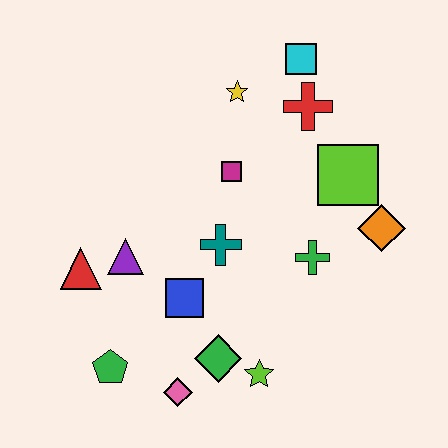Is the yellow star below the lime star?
No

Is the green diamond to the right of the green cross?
No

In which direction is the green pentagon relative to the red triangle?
The green pentagon is below the red triangle.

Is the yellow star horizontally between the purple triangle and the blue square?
No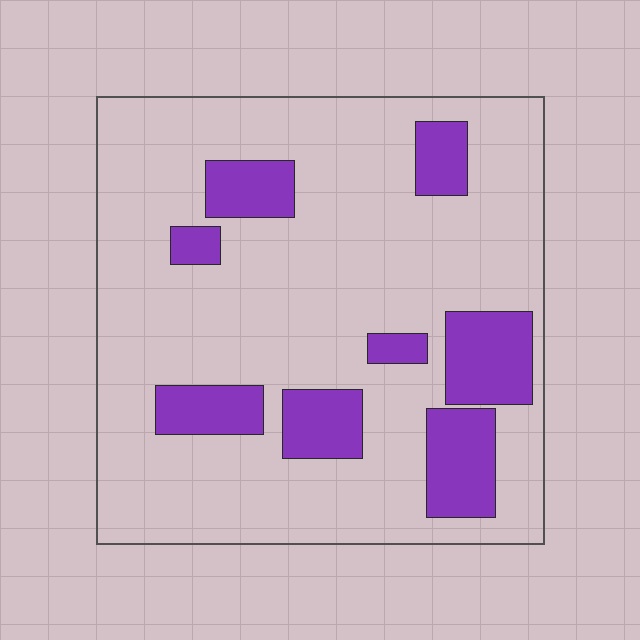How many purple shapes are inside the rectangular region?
8.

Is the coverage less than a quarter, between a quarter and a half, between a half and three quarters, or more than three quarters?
Less than a quarter.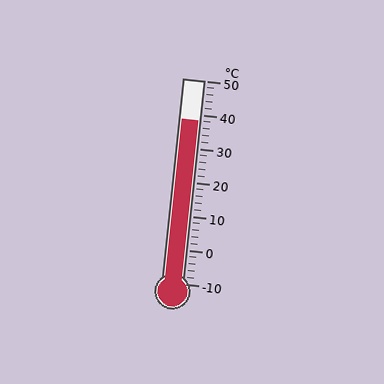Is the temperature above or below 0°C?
The temperature is above 0°C.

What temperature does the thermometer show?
The thermometer shows approximately 38°C.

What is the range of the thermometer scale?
The thermometer scale ranges from -10°C to 50°C.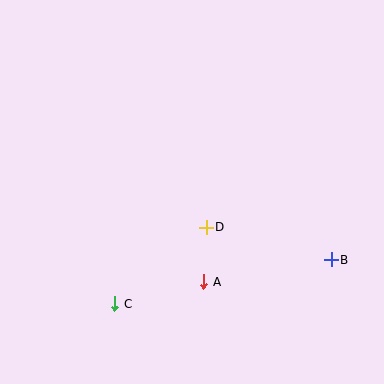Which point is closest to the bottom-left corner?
Point C is closest to the bottom-left corner.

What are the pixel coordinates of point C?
Point C is at (115, 304).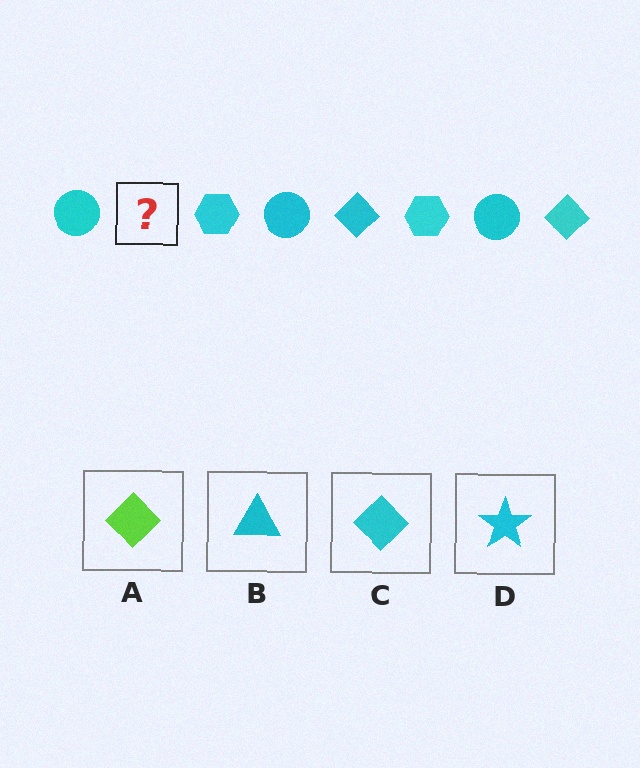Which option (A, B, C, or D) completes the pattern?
C.